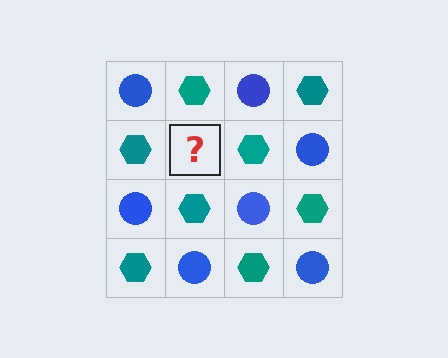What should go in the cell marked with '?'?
The missing cell should contain a blue circle.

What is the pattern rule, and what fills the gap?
The rule is that it alternates blue circle and teal hexagon in a checkerboard pattern. The gap should be filled with a blue circle.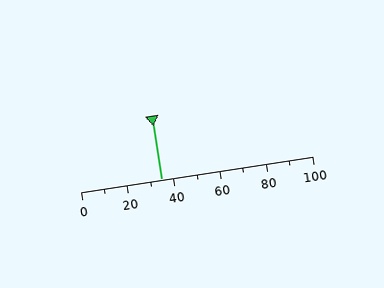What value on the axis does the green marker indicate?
The marker indicates approximately 35.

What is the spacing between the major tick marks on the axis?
The major ticks are spaced 20 apart.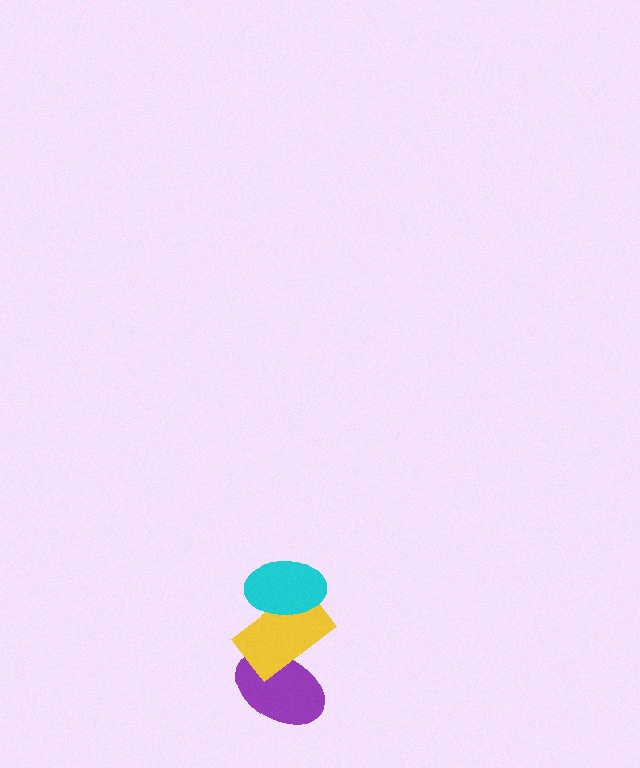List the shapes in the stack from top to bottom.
From top to bottom: the cyan ellipse, the yellow rectangle, the purple ellipse.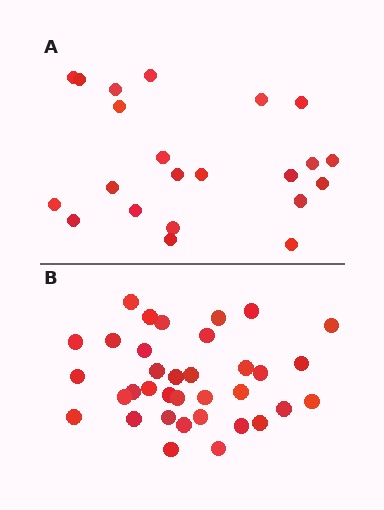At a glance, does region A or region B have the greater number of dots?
Region B (the bottom region) has more dots.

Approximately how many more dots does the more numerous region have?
Region B has approximately 15 more dots than region A.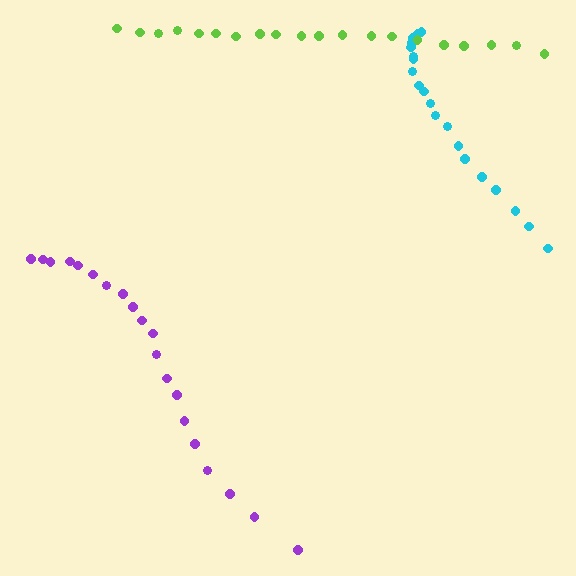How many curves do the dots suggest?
There are 3 distinct paths.